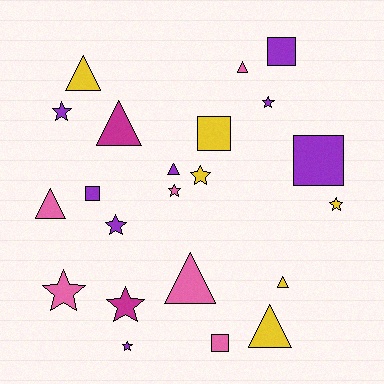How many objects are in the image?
There are 22 objects.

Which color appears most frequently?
Purple, with 8 objects.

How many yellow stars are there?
There are 2 yellow stars.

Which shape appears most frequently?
Star, with 9 objects.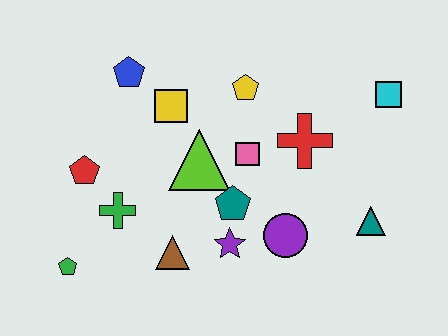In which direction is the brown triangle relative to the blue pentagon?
The brown triangle is below the blue pentagon.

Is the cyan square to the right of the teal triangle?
Yes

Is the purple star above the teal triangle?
No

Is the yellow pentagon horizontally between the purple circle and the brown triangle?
Yes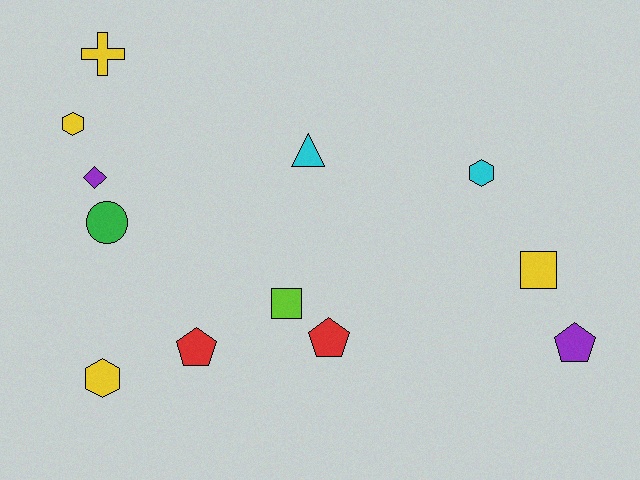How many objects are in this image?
There are 12 objects.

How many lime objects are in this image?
There is 1 lime object.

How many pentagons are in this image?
There are 3 pentagons.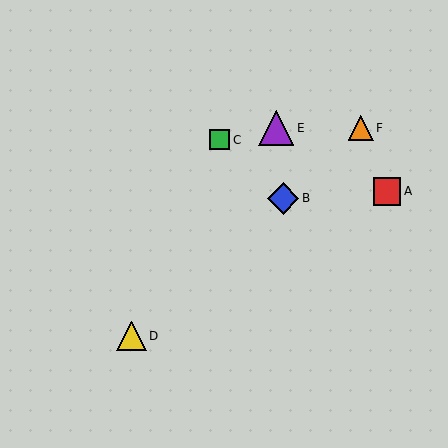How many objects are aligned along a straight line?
3 objects (B, D, F) are aligned along a straight line.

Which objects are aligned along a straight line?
Objects B, D, F are aligned along a straight line.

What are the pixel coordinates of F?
Object F is at (361, 128).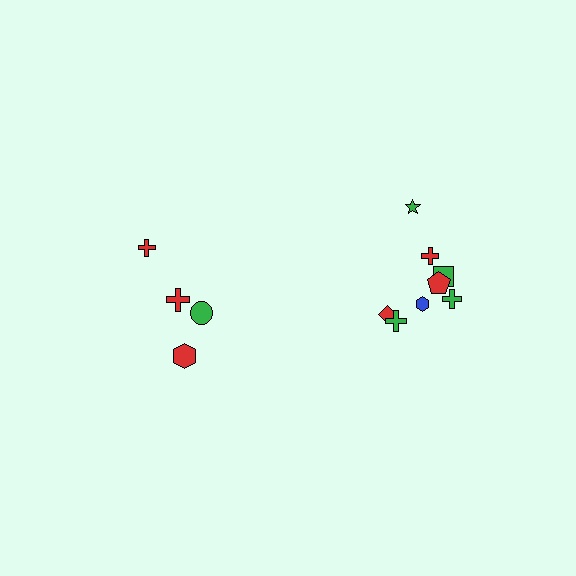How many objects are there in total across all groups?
There are 12 objects.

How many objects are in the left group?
There are 4 objects.